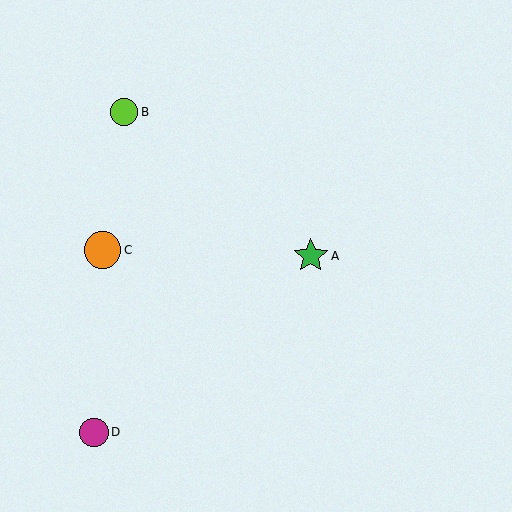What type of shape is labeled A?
Shape A is a green star.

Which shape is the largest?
The orange circle (labeled C) is the largest.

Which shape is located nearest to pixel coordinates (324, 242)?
The green star (labeled A) at (311, 256) is nearest to that location.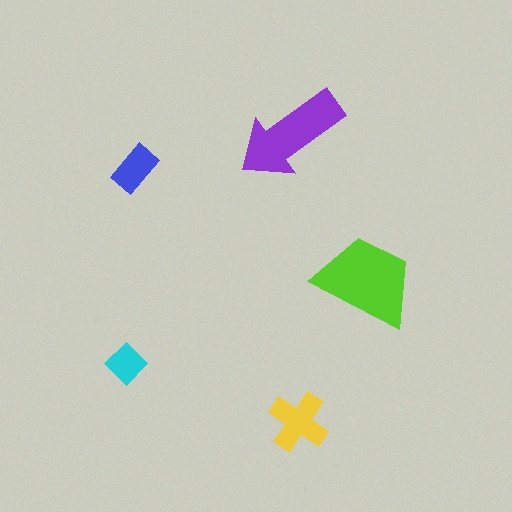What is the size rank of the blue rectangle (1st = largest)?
4th.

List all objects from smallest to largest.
The cyan diamond, the blue rectangle, the yellow cross, the purple arrow, the lime trapezoid.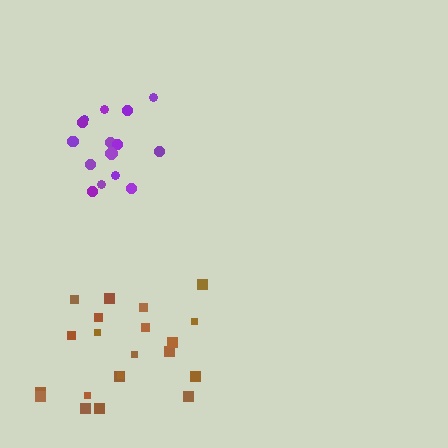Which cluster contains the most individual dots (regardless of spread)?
Brown (21).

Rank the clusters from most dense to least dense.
purple, brown.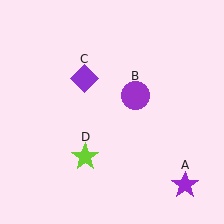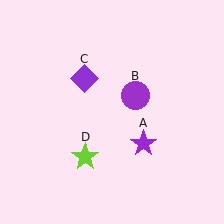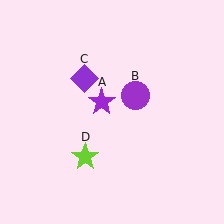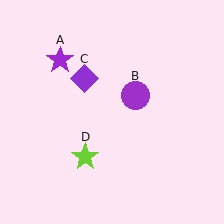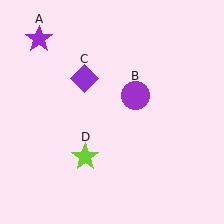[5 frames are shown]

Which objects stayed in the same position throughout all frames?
Purple circle (object B) and purple diamond (object C) and lime star (object D) remained stationary.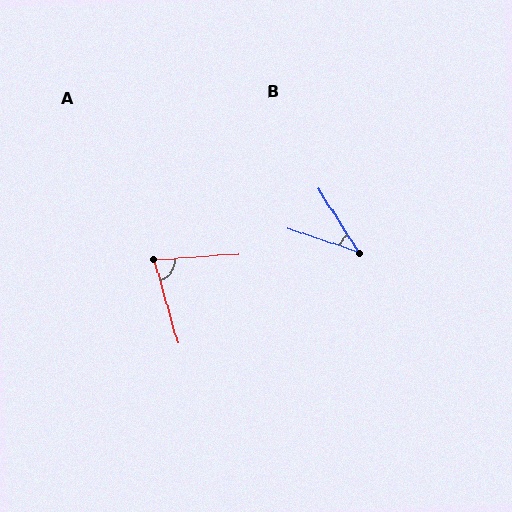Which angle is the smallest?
B, at approximately 39 degrees.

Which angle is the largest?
A, at approximately 78 degrees.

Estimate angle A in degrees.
Approximately 78 degrees.